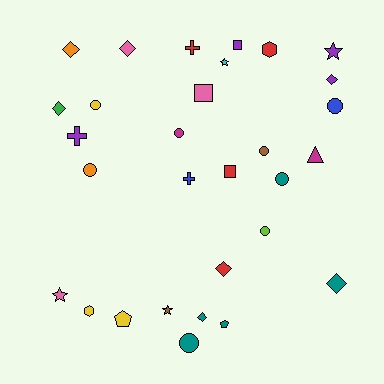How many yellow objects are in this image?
There are 3 yellow objects.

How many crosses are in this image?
There are 3 crosses.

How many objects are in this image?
There are 30 objects.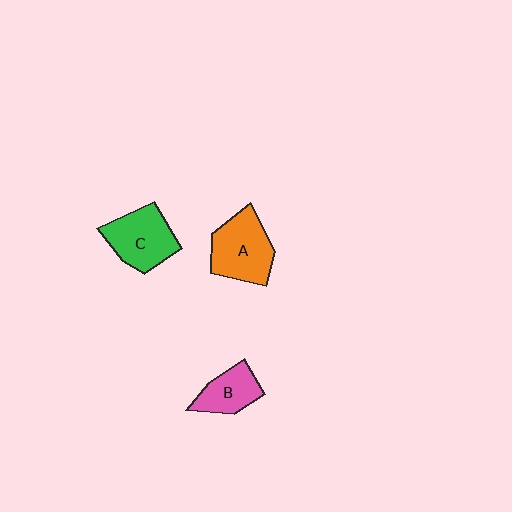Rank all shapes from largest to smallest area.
From largest to smallest: A (orange), C (green), B (pink).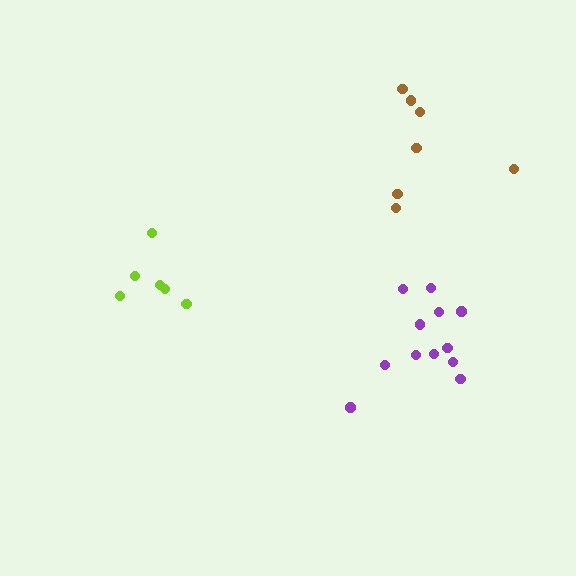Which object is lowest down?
The purple cluster is bottommost.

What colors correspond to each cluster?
The clusters are colored: lime, brown, purple.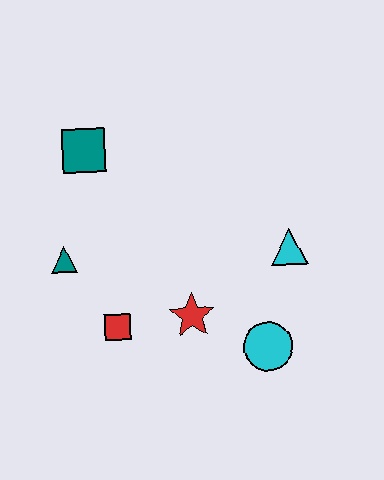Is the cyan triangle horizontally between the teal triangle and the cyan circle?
No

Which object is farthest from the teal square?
The cyan circle is farthest from the teal square.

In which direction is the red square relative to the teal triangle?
The red square is below the teal triangle.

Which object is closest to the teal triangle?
The red square is closest to the teal triangle.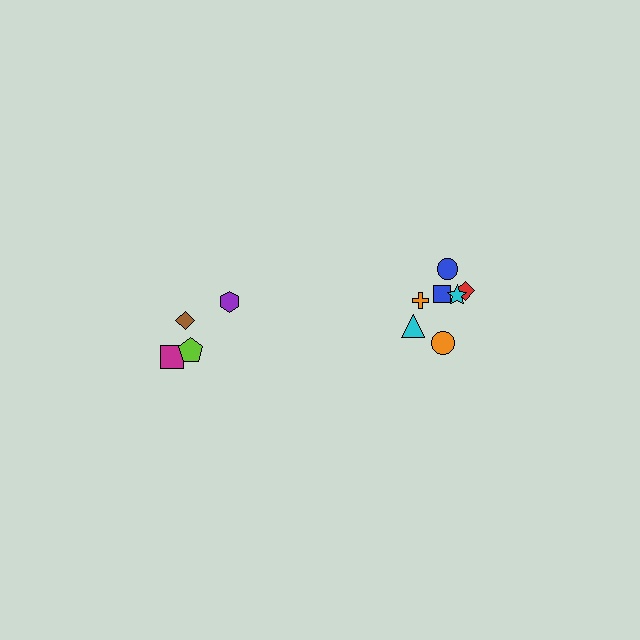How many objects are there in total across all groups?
There are 11 objects.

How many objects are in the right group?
There are 7 objects.